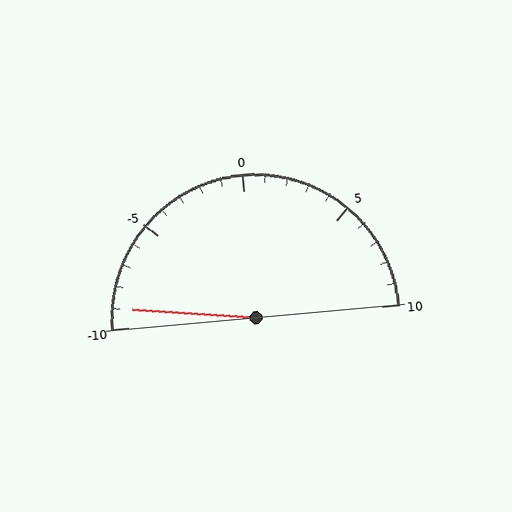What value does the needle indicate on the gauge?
The needle indicates approximately -9.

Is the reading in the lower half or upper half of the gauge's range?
The reading is in the lower half of the range (-10 to 10).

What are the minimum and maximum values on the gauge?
The gauge ranges from -10 to 10.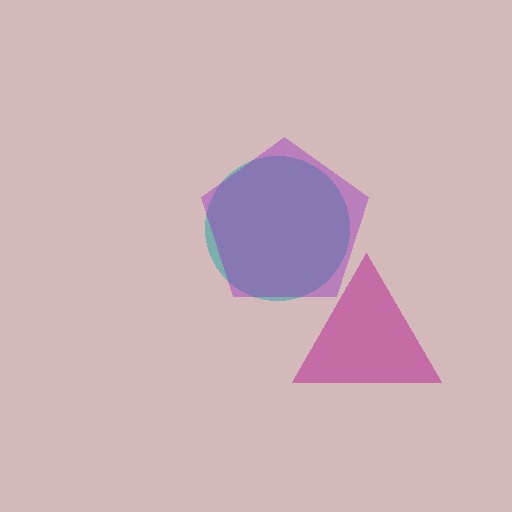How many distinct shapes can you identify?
There are 3 distinct shapes: a teal circle, a magenta triangle, a purple pentagon.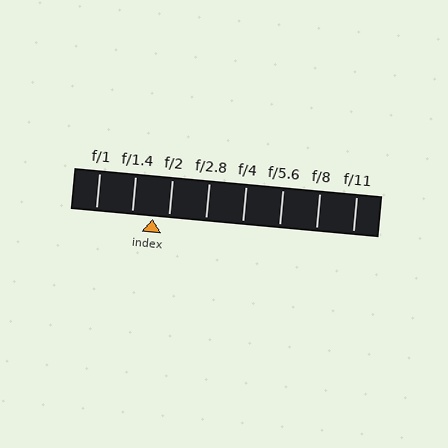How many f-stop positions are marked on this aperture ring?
There are 8 f-stop positions marked.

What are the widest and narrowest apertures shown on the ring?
The widest aperture shown is f/1 and the narrowest is f/11.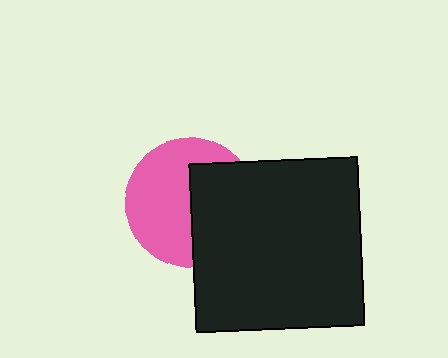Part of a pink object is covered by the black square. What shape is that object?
It is a circle.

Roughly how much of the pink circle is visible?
About half of it is visible (roughly 57%).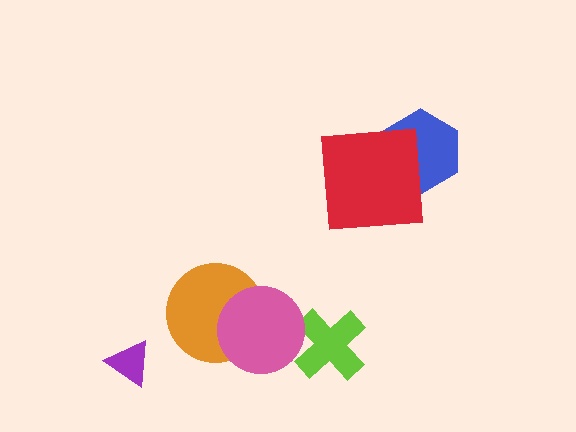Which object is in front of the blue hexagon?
The red square is in front of the blue hexagon.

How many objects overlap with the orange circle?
1 object overlaps with the orange circle.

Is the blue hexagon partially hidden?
Yes, it is partially covered by another shape.